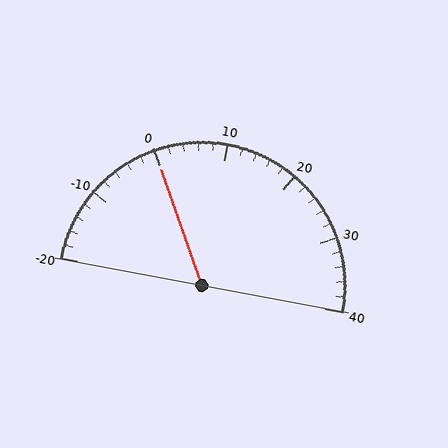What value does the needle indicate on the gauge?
The needle indicates approximately 0.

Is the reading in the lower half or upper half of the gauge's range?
The reading is in the lower half of the range (-20 to 40).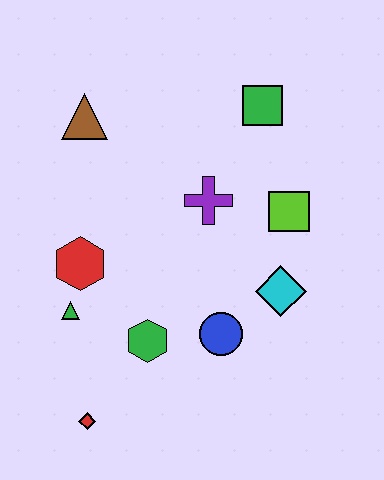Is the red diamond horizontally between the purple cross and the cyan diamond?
No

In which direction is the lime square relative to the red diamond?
The lime square is above the red diamond.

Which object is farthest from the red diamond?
The green square is farthest from the red diamond.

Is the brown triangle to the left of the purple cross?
Yes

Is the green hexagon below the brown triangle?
Yes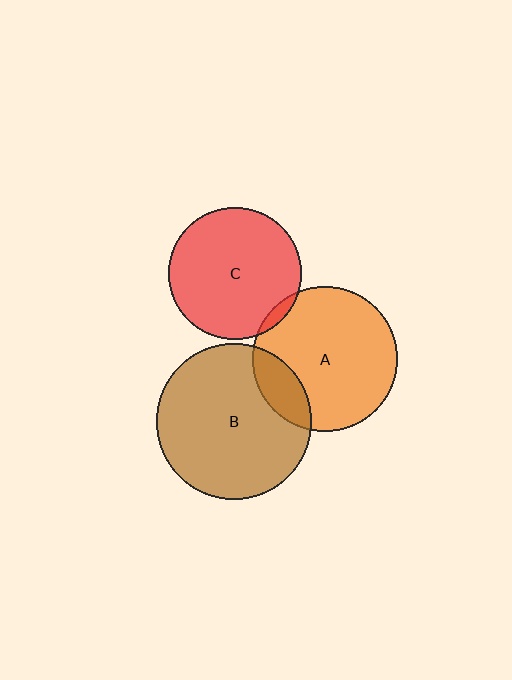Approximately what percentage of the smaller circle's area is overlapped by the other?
Approximately 15%.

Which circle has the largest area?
Circle B (brown).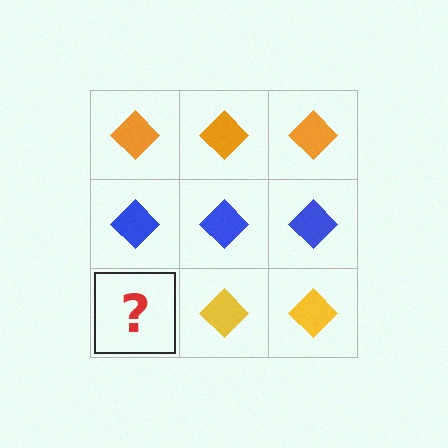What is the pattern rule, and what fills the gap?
The rule is that each row has a consistent color. The gap should be filled with a yellow diamond.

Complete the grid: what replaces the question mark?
The question mark should be replaced with a yellow diamond.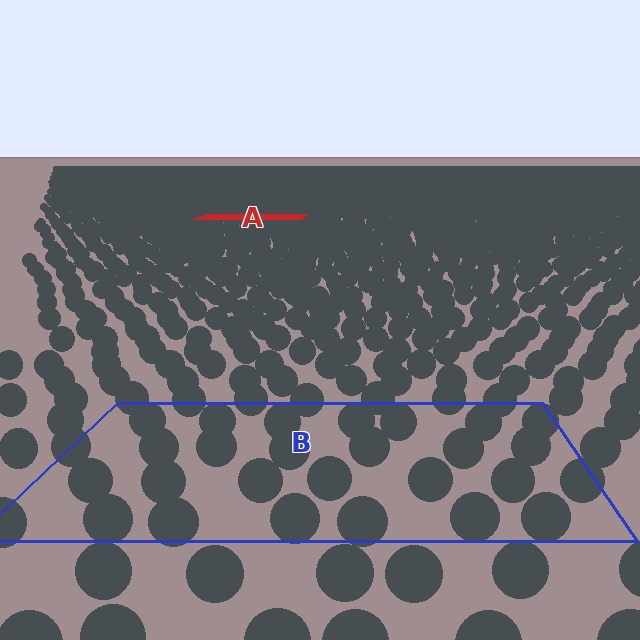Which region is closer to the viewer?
Region B is closer. The texture elements there are larger and more spread out.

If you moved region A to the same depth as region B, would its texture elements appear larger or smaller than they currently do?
They would appear larger. At a closer depth, the same texture elements are projected at a bigger on-screen size.